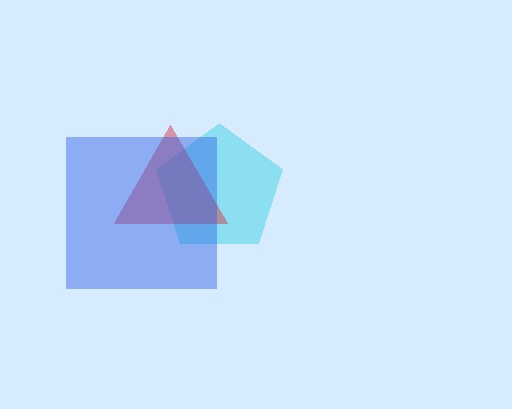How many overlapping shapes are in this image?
There are 3 overlapping shapes in the image.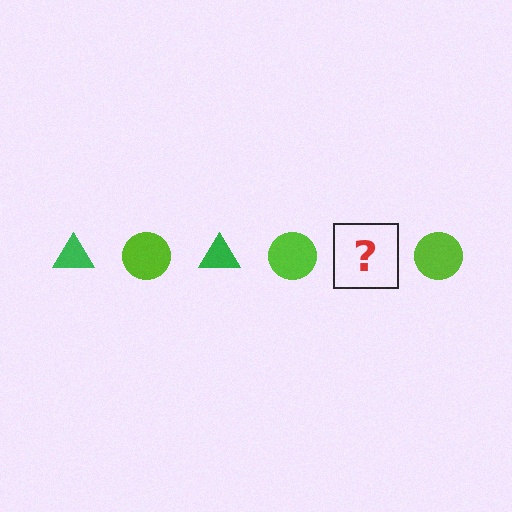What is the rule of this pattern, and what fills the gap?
The rule is that the pattern alternates between green triangle and lime circle. The gap should be filled with a green triangle.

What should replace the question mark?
The question mark should be replaced with a green triangle.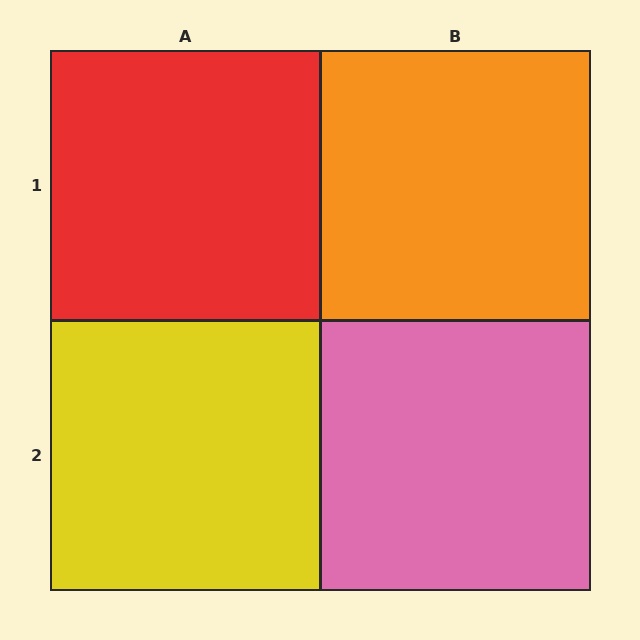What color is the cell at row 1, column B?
Orange.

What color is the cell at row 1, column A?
Red.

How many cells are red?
1 cell is red.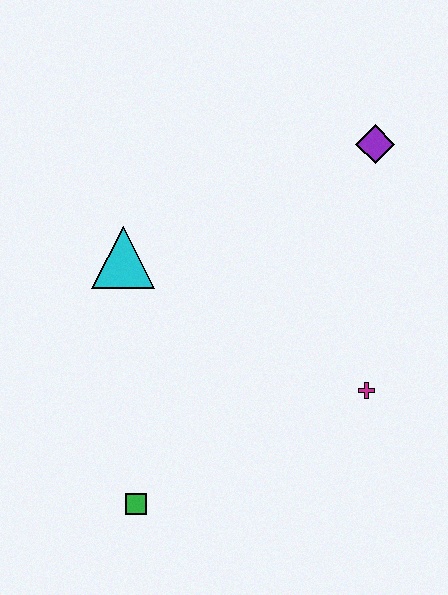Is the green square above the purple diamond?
No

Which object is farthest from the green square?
The purple diamond is farthest from the green square.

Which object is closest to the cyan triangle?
The green square is closest to the cyan triangle.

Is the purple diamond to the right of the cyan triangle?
Yes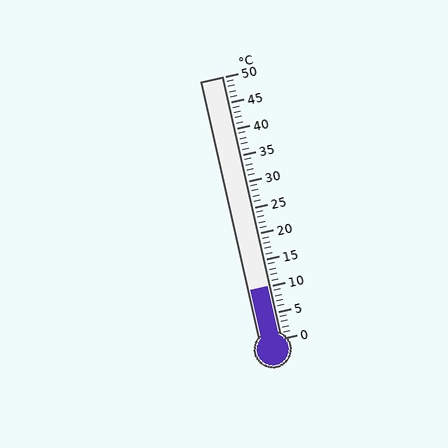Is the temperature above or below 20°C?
The temperature is below 20°C.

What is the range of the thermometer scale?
The thermometer scale ranges from 0°C to 50°C.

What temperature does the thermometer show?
The thermometer shows approximately 10°C.